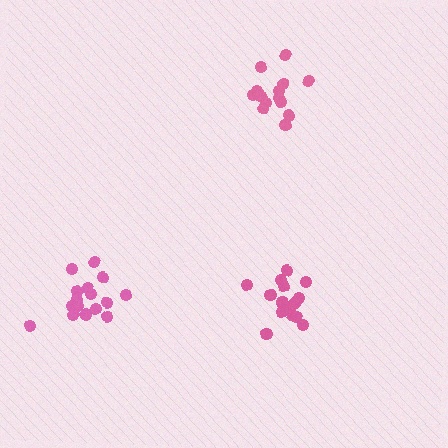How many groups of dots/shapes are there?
There are 3 groups.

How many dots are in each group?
Group 1: 16 dots, Group 2: 17 dots, Group 3: 18 dots (51 total).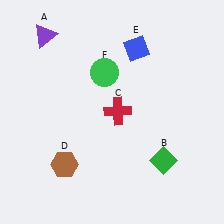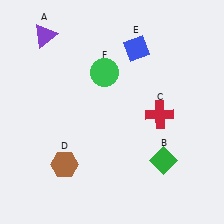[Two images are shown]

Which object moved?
The red cross (C) moved right.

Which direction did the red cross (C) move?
The red cross (C) moved right.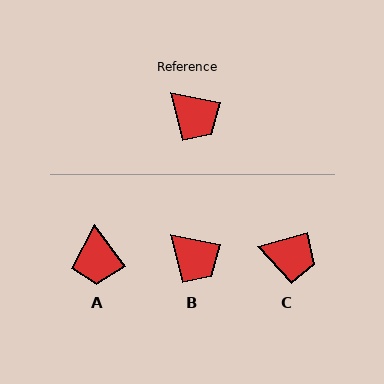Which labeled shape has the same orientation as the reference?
B.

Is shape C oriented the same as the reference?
No, it is off by about 28 degrees.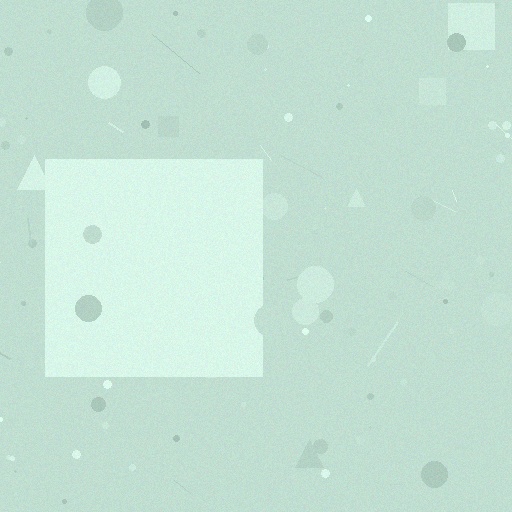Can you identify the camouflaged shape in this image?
The camouflaged shape is a square.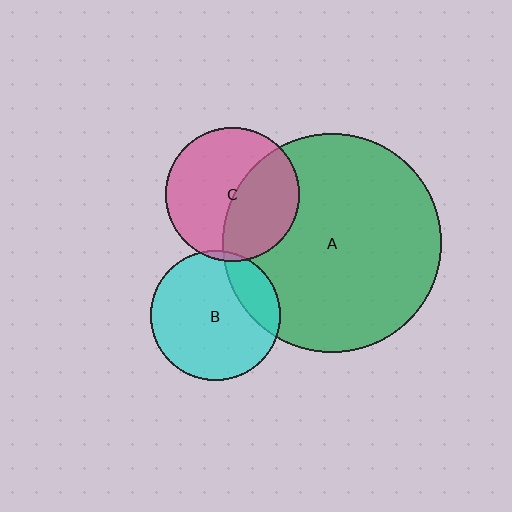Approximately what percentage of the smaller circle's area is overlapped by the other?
Approximately 20%.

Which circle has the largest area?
Circle A (green).